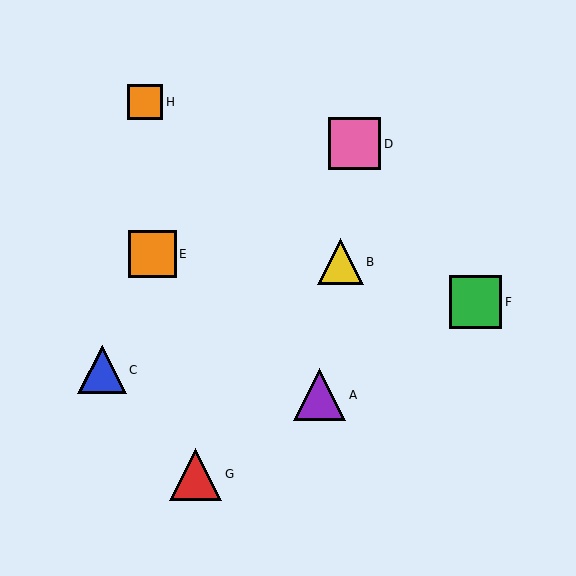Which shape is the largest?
The green square (labeled F) is the largest.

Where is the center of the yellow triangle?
The center of the yellow triangle is at (340, 262).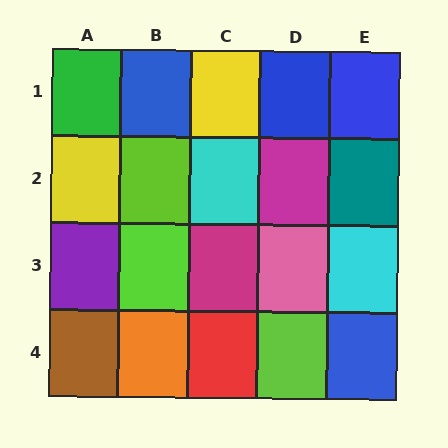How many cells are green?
1 cell is green.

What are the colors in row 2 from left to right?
Yellow, lime, cyan, magenta, teal.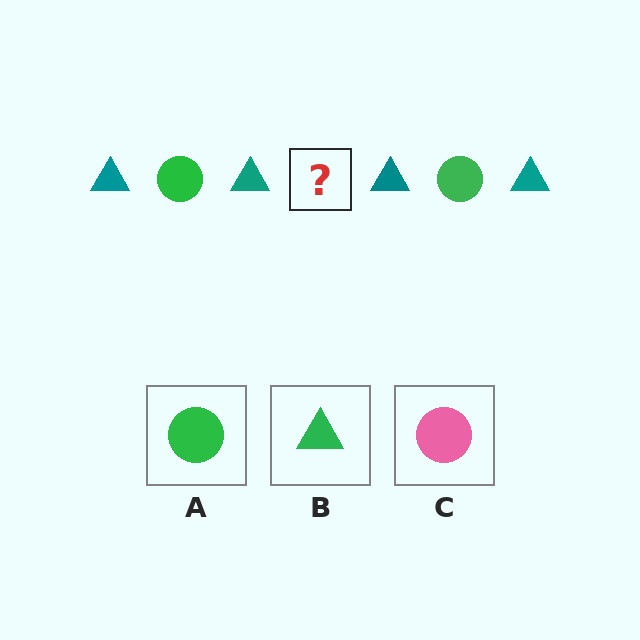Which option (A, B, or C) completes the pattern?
A.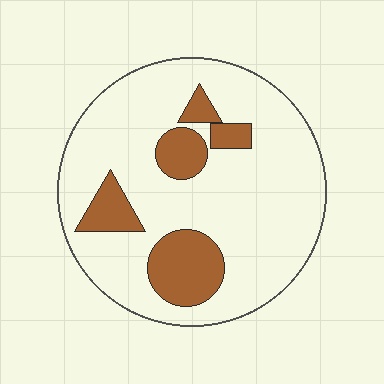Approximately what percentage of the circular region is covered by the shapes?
Approximately 20%.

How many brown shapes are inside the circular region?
5.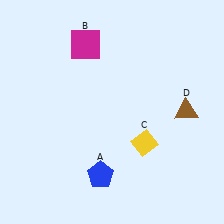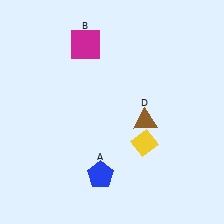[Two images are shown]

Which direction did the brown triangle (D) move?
The brown triangle (D) moved left.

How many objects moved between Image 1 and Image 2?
1 object moved between the two images.